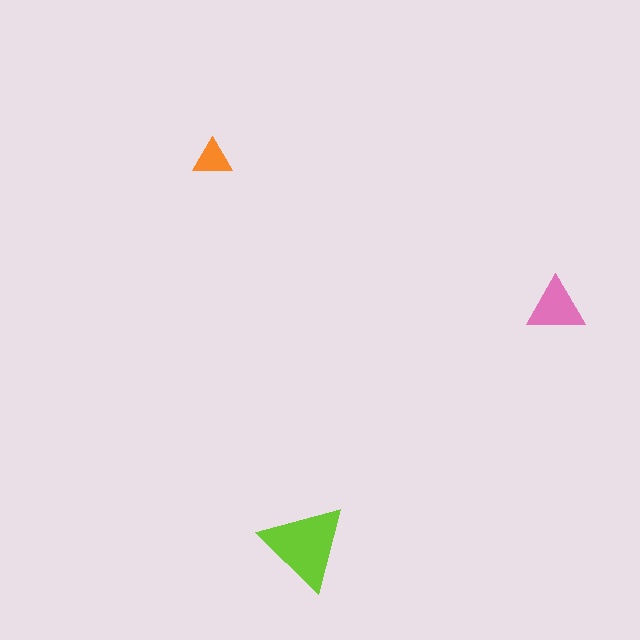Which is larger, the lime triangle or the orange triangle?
The lime one.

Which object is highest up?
The orange triangle is topmost.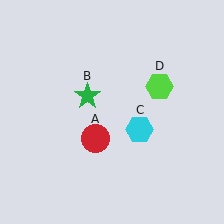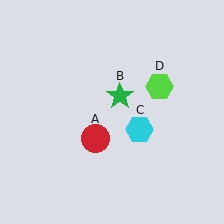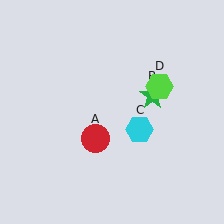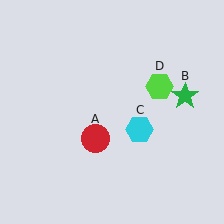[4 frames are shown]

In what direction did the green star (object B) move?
The green star (object B) moved right.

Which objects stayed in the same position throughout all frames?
Red circle (object A) and cyan hexagon (object C) and lime hexagon (object D) remained stationary.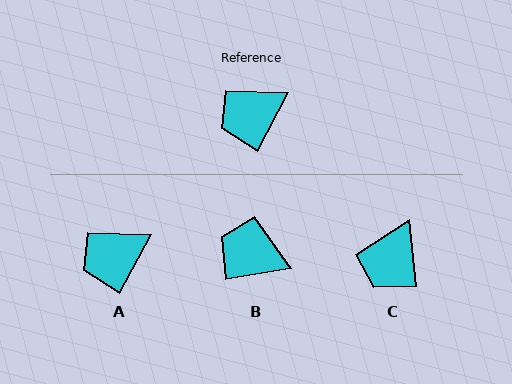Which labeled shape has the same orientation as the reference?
A.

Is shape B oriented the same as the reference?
No, it is off by about 53 degrees.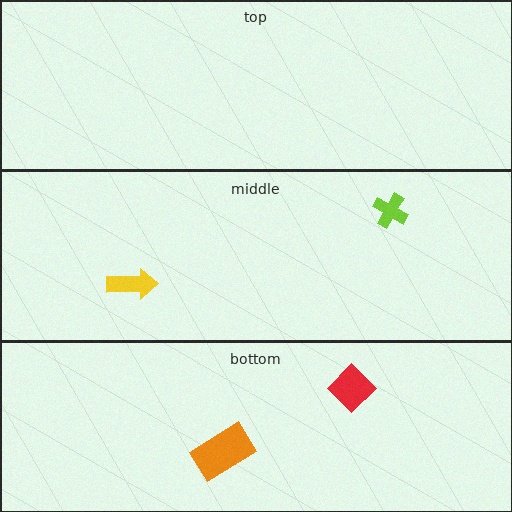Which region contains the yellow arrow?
The middle region.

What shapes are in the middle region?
The lime cross, the yellow arrow.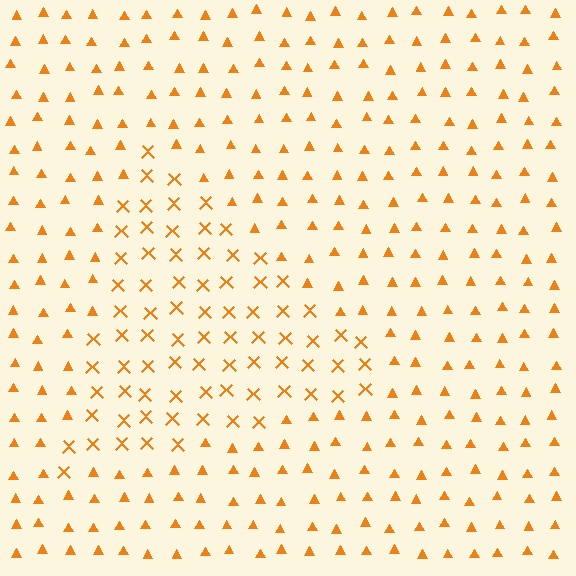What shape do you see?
I see a triangle.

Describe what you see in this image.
The image is filled with small orange elements arranged in a uniform grid. A triangle-shaped region contains X marks, while the surrounding area contains triangles. The boundary is defined purely by the change in element shape.